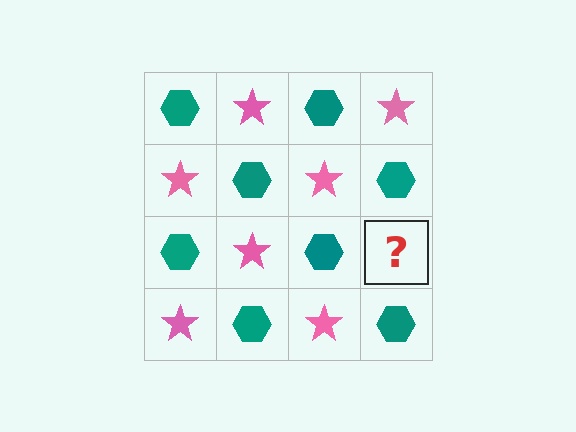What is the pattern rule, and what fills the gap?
The rule is that it alternates teal hexagon and pink star in a checkerboard pattern. The gap should be filled with a pink star.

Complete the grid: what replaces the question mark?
The question mark should be replaced with a pink star.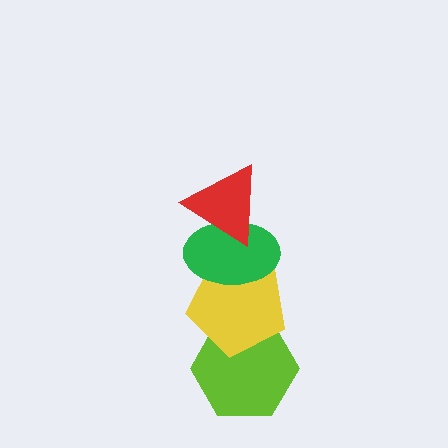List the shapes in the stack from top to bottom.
From top to bottom: the red triangle, the green ellipse, the yellow pentagon, the lime hexagon.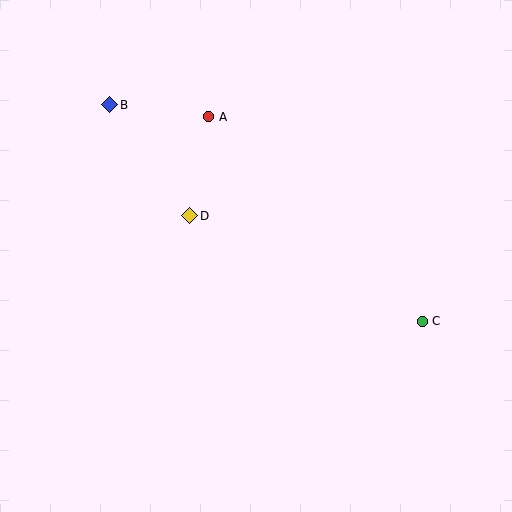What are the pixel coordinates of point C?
Point C is at (422, 321).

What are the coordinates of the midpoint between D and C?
The midpoint between D and C is at (306, 268).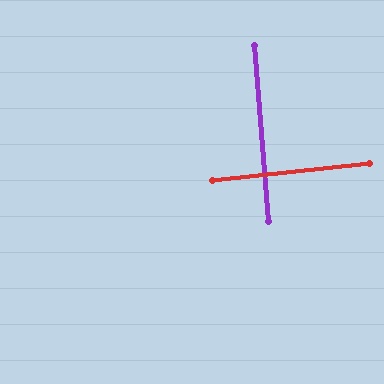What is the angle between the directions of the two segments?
Approximately 89 degrees.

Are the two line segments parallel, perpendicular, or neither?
Perpendicular — they meet at approximately 89°.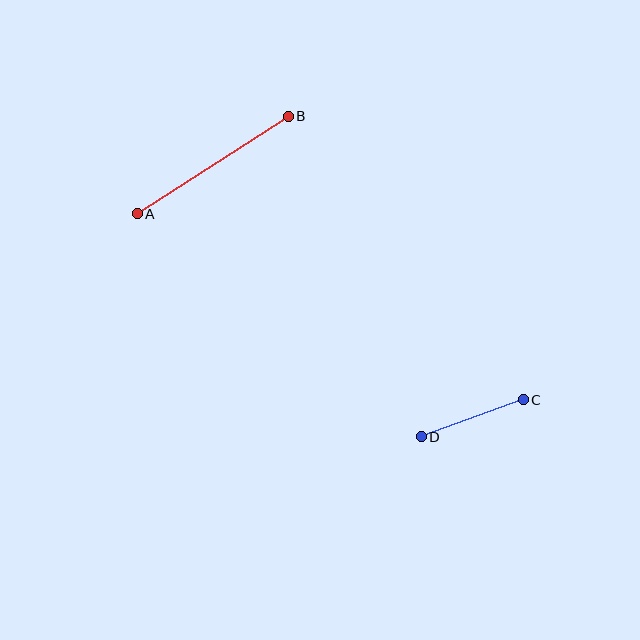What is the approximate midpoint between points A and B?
The midpoint is at approximately (213, 165) pixels.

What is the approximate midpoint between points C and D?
The midpoint is at approximately (472, 418) pixels.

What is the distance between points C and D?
The distance is approximately 108 pixels.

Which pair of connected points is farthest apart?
Points A and B are farthest apart.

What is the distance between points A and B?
The distance is approximately 179 pixels.